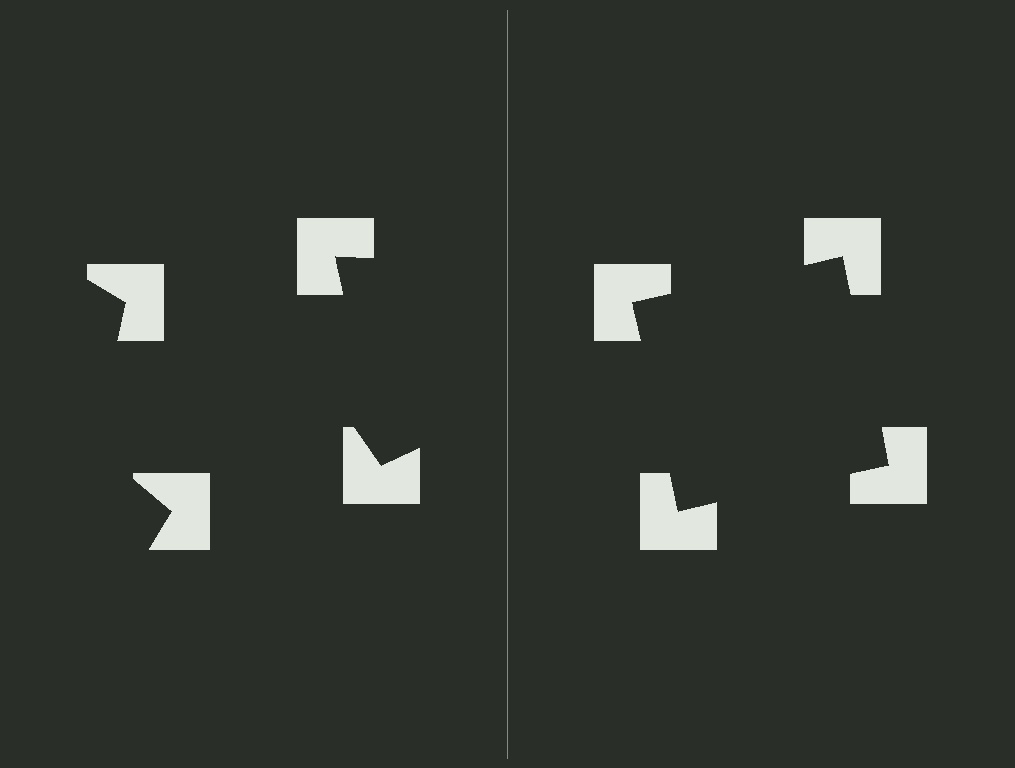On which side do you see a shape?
An illusory square appears on the right side. On the left side the wedge cuts are rotated, so no coherent shape forms.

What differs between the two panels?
The notched squares are positioned identically on both sides; only the wedge orientations differ. On the right they align to a square; on the left they are misaligned.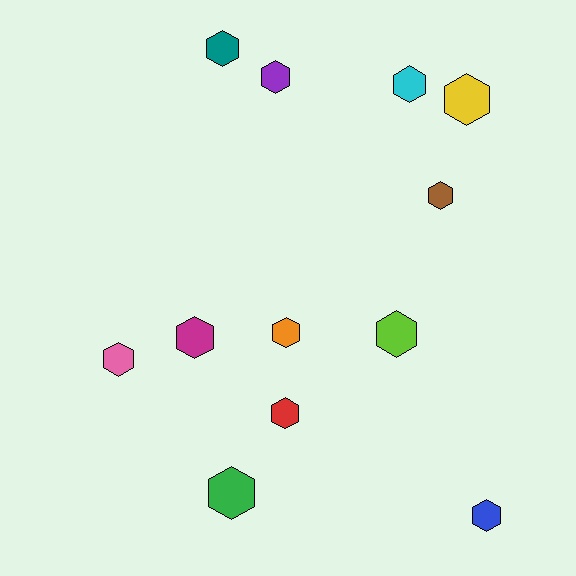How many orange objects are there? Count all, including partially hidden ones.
There is 1 orange object.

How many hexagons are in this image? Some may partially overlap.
There are 12 hexagons.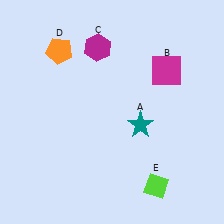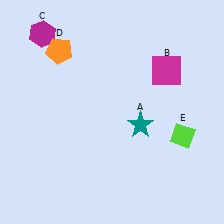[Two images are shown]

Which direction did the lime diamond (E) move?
The lime diamond (E) moved up.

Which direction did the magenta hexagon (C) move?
The magenta hexagon (C) moved left.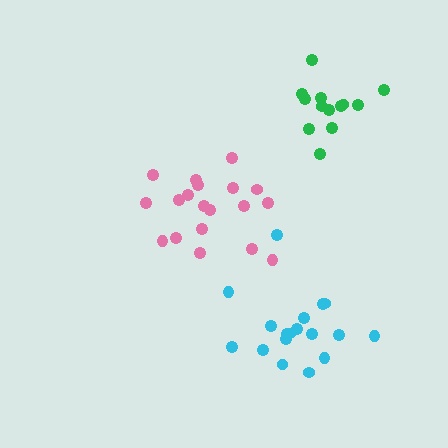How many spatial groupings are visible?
There are 3 spatial groupings.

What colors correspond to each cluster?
The clusters are colored: green, cyan, pink.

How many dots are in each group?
Group 1: 13 dots, Group 2: 18 dots, Group 3: 19 dots (50 total).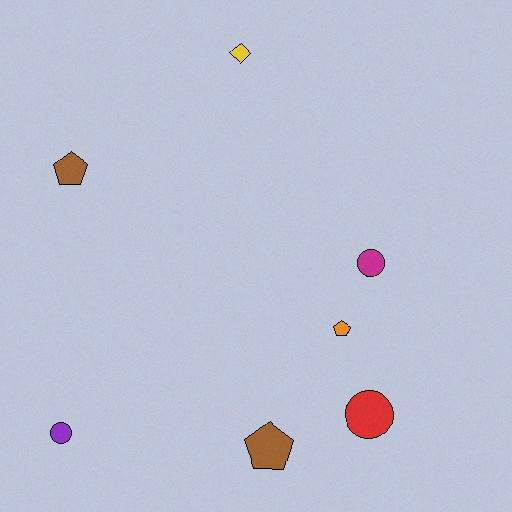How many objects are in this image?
There are 7 objects.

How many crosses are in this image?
There are no crosses.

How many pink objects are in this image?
There are no pink objects.